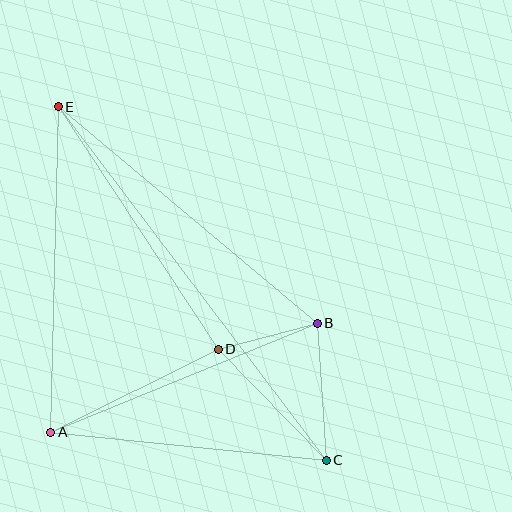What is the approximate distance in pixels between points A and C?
The distance between A and C is approximately 277 pixels.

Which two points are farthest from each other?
Points C and E are farthest from each other.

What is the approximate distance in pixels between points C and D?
The distance between C and D is approximately 155 pixels.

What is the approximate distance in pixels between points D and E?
The distance between D and E is approximately 290 pixels.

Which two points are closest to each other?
Points B and D are closest to each other.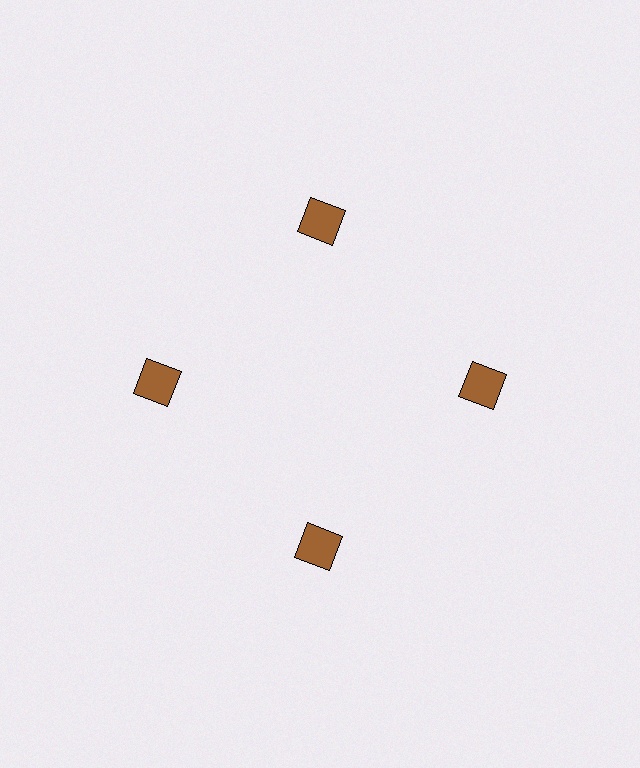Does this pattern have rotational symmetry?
Yes, this pattern has 4-fold rotational symmetry. It looks the same after rotating 90 degrees around the center.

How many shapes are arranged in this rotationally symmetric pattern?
There are 4 shapes, arranged in 4 groups of 1.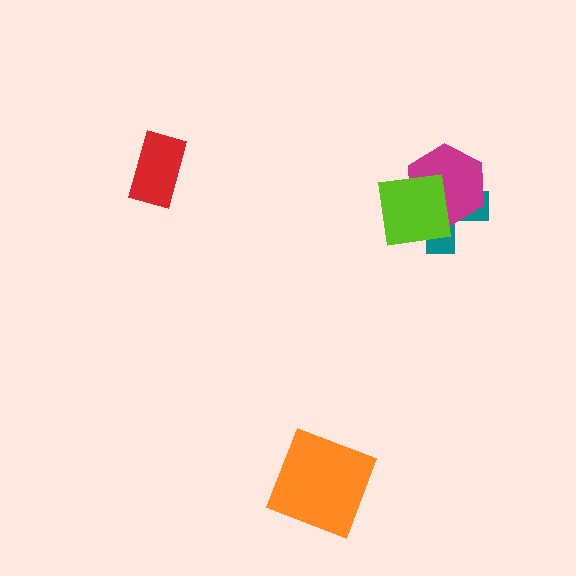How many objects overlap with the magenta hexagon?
2 objects overlap with the magenta hexagon.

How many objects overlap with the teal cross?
2 objects overlap with the teal cross.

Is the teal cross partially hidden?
Yes, it is partially covered by another shape.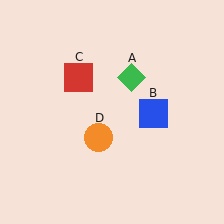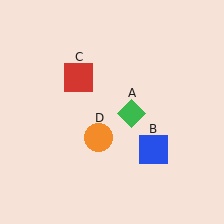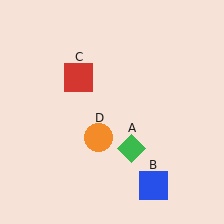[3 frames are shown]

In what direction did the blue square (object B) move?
The blue square (object B) moved down.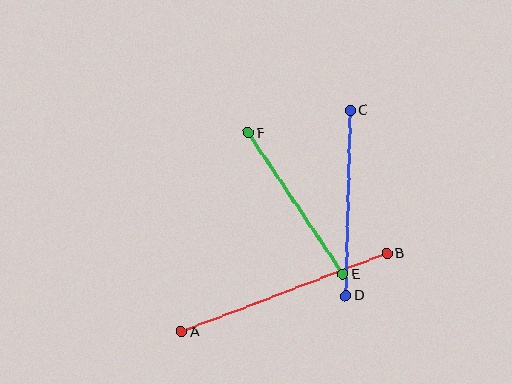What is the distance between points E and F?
The distance is approximately 170 pixels.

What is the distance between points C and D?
The distance is approximately 185 pixels.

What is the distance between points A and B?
The distance is approximately 220 pixels.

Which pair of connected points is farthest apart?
Points A and B are farthest apart.